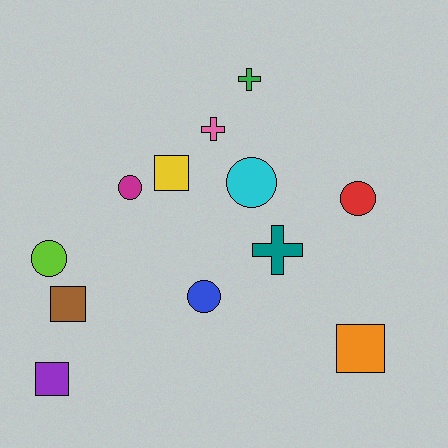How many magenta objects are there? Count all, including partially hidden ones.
There is 1 magenta object.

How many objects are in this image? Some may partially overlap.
There are 12 objects.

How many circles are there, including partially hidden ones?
There are 5 circles.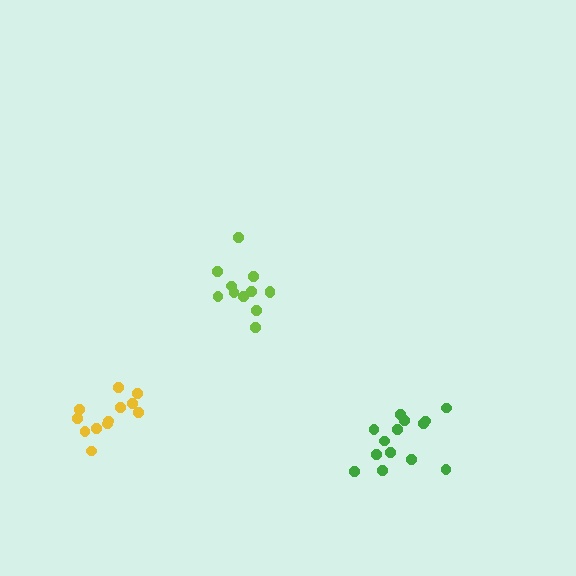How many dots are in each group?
Group 1: 12 dots, Group 2: 12 dots, Group 3: 14 dots (38 total).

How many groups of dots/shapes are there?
There are 3 groups.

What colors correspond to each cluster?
The clusters are colored: lime, yellow, green.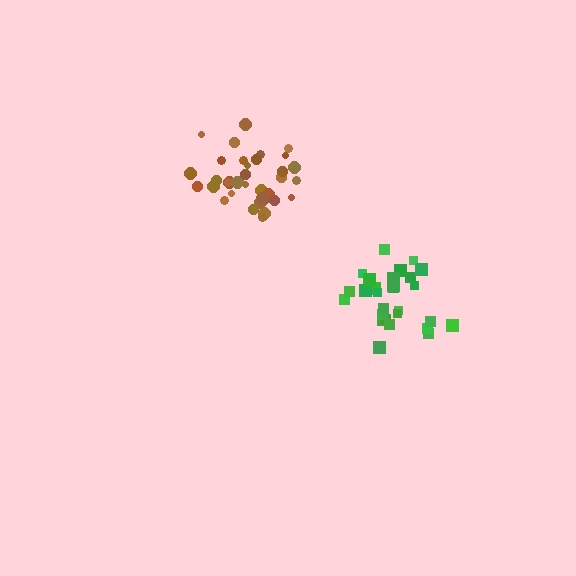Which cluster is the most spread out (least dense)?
Brown.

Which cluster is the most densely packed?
Green.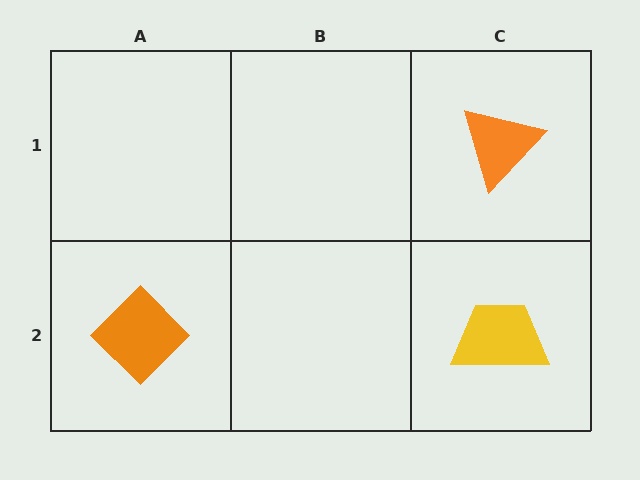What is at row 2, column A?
An orange diamond.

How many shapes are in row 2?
2 shapes.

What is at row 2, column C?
A yellow trapezoid.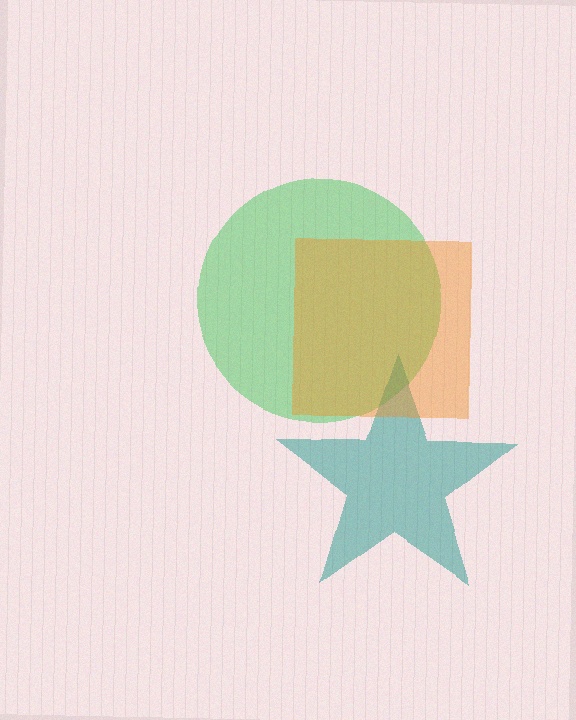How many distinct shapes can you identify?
There are 3 distinct shapes: a green circle, a teal star, an orange square.